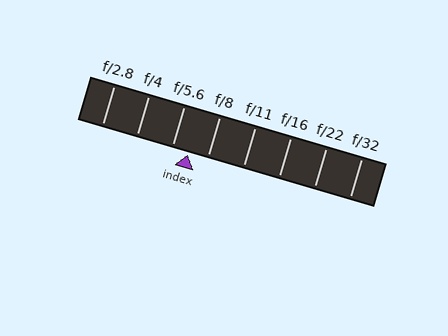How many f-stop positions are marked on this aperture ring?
There are 8 f-stop positions marked.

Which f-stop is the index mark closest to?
The index mark is closest to f/5.6.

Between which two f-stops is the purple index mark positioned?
The index mark is between f/5.6 and f/8.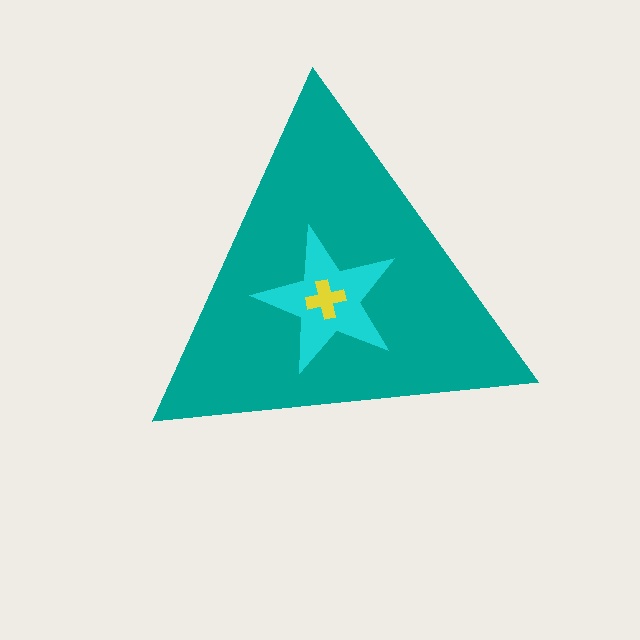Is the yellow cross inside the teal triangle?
Yes.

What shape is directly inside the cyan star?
The yellow cross.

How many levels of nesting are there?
3.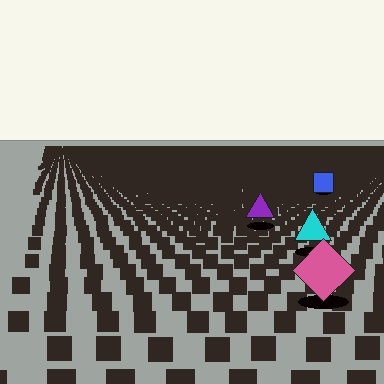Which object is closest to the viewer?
The pink diamond is closest. The texture marks near it are larger and more spread out.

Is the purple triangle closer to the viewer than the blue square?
Yes. The purple triangle is closer — you can tell from the texture gradient: the ground texture is coarser near it.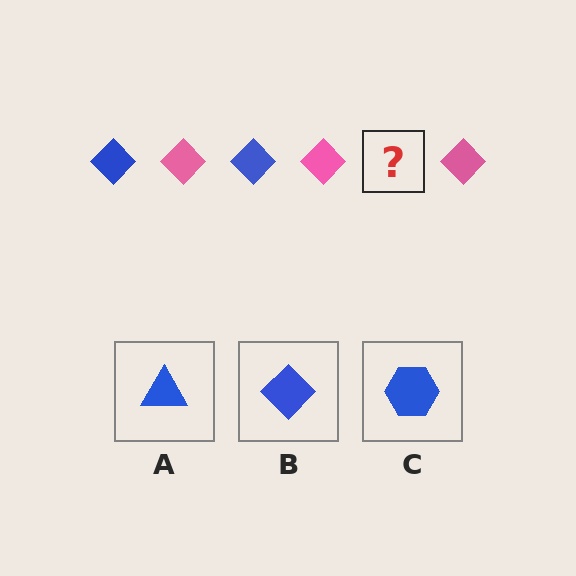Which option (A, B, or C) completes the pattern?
B.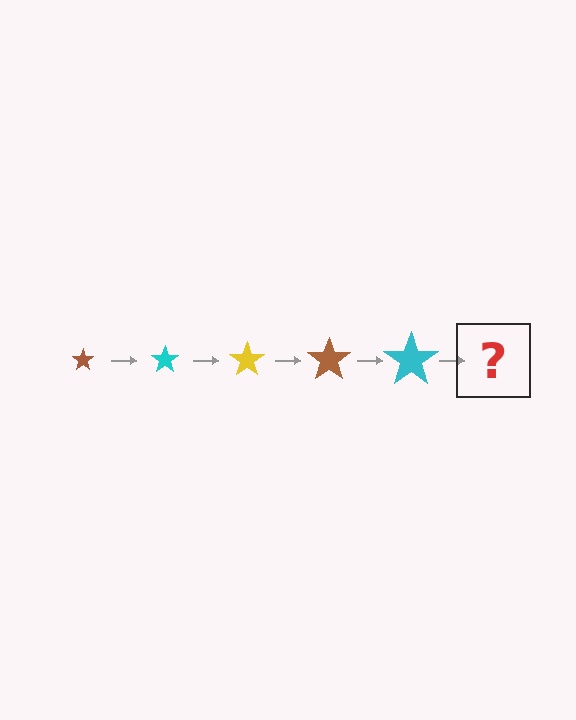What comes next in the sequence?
The next element should be a yellow star, larger than the previous one.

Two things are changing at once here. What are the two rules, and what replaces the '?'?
The two rules are that the star grows larger each step and the color cycles through brown, cyan, and yellow. The '?' should be a yellow star, larger than the previous one.